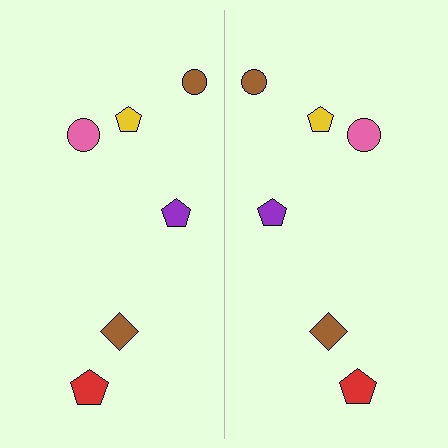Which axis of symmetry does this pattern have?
The pattern has a vertical axis of symmetry running through the center of the image.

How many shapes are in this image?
There are 12 shapes in this image.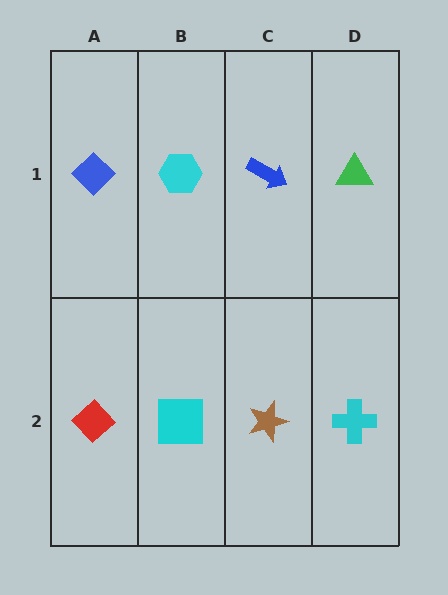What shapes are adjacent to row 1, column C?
A brown star (row 2, column C), a cyan hexagon (row 1, column B), a green triangle (row 1, column D).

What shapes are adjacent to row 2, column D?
A green triangle (row 1, column D), a brown star (row 2, column C).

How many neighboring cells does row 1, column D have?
2.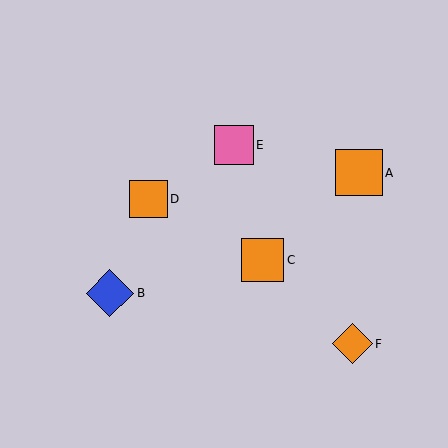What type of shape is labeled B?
Shape B is a blue diamond.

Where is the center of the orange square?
The center of the orange square is at (148, 199).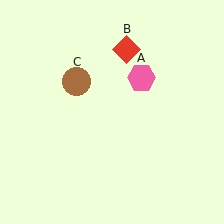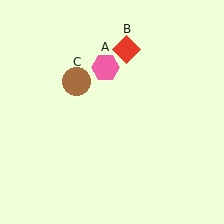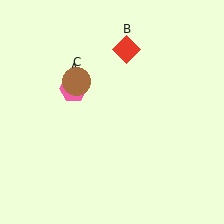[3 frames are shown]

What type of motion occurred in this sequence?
The pink hexagon (object A) rotated counterclockwise around the center of the scene.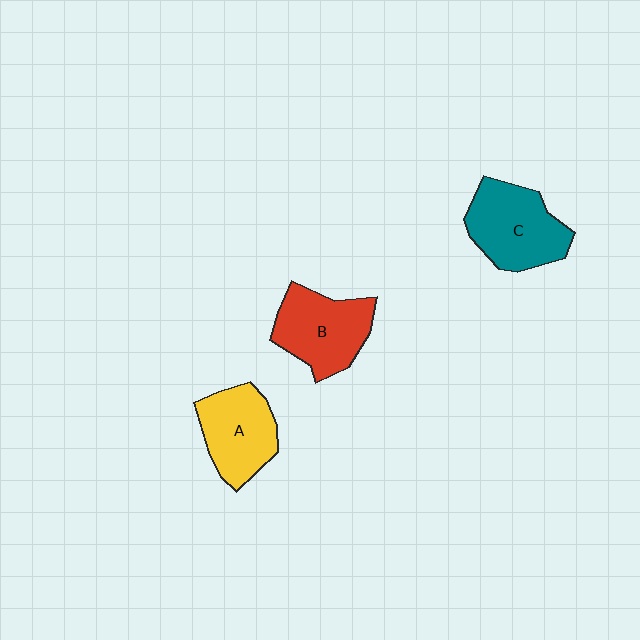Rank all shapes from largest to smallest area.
From largest to smallest: C (teal), B (red), A (yellow).